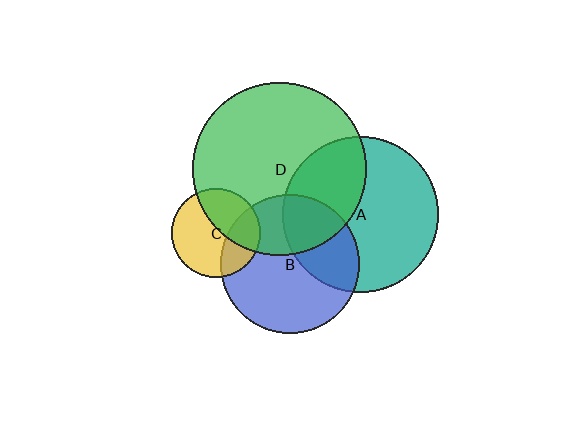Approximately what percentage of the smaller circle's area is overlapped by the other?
Approximately 30%.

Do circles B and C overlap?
Yes.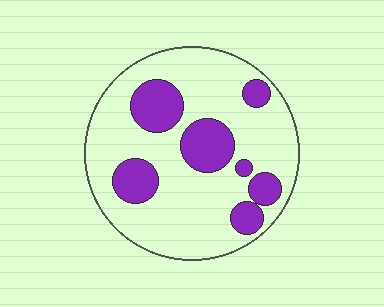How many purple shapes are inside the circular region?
7.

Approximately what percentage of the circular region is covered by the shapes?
Approximately 25%.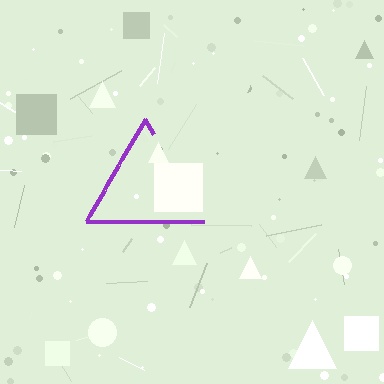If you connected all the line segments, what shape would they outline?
They would outline a triangle.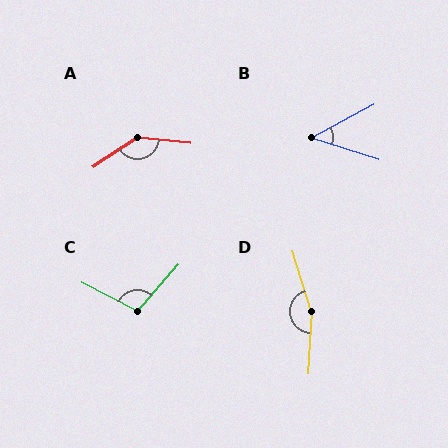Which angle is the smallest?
B, at approximately 46 degrees.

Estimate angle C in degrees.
Approximately 104 degrees.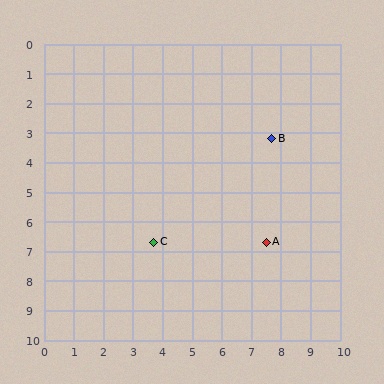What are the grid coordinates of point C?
Point C is at approximately (3.7, 6.7).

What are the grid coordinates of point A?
Point A is at approximately (7.5, 6.7).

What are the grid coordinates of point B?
Point B is at approximately (7.7, 3.2).